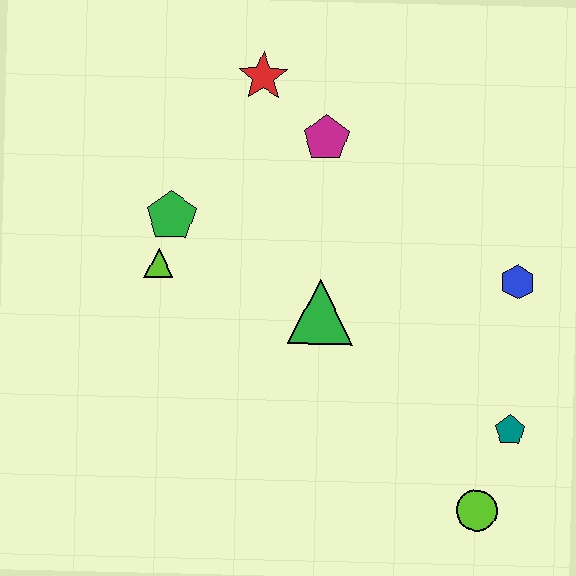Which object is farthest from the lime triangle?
The lime circle is farthest from the lime triangle.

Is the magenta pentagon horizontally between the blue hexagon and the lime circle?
No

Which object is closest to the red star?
The magenta pentagon is closest to the red star.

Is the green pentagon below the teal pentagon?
No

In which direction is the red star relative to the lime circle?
The red star is above the lime circle.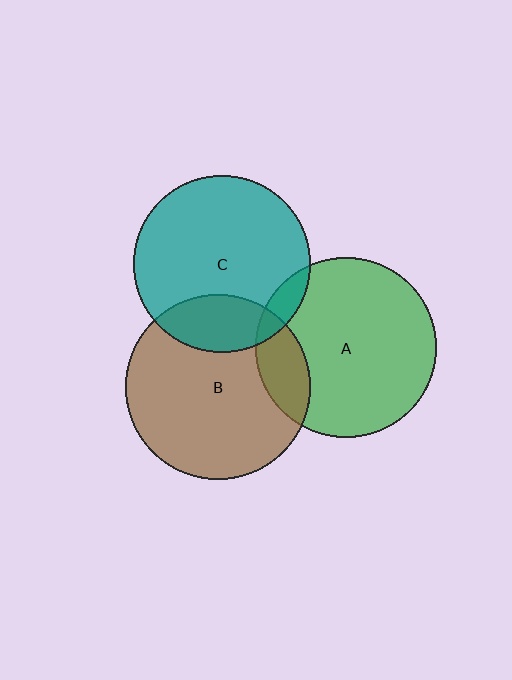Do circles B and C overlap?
Yes.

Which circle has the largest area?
Circle B (brown).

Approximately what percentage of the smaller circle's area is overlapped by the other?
Approximately 20%.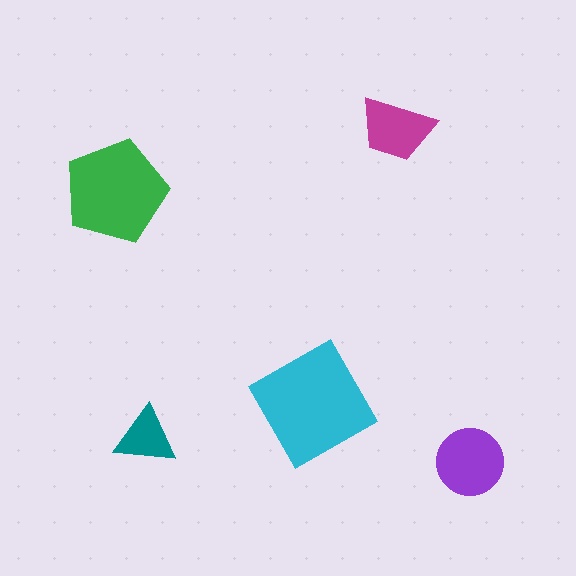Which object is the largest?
The cyan square.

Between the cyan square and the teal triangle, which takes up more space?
The cyan square.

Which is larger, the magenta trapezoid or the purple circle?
The purple circle.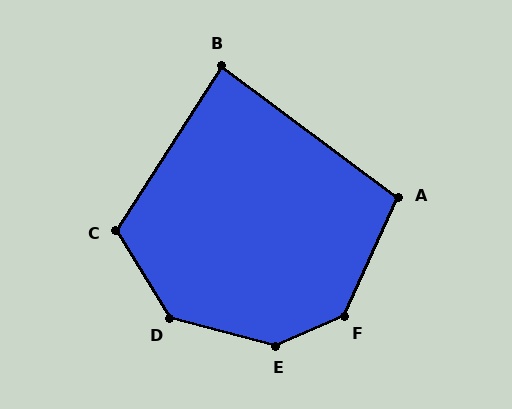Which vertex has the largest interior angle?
E, at approximately 142 degrees.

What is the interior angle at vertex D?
Approximately 136 degrees (obtuse).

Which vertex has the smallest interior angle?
B, at approximately 86 degrees.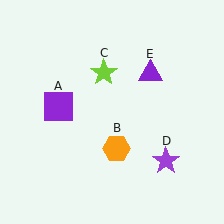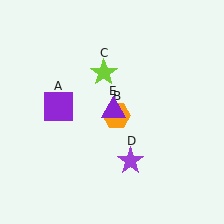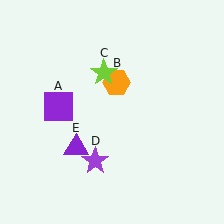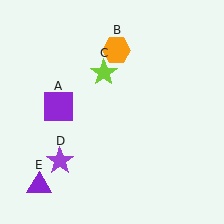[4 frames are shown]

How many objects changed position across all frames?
3 objects changed position: orange hexagon (object B), purple star (object D), purple triangle (object E).